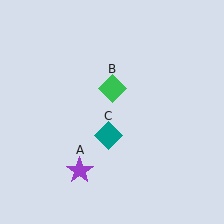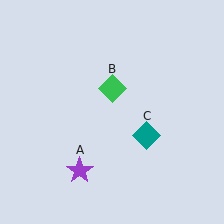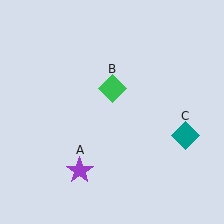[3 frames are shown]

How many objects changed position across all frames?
1 object changed position: teal diamond (object C).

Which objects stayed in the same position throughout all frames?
Purple star (object A) and green diamond (object B) remained stationary.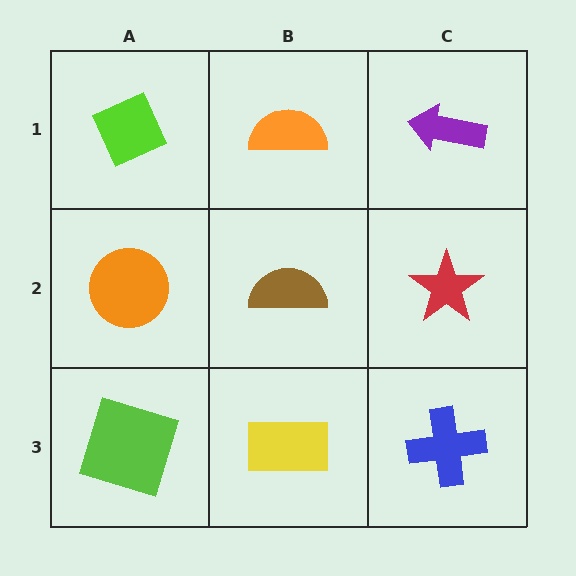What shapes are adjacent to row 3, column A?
An orange circle (row 2, column A), a yellow rectangle (row 3, column B).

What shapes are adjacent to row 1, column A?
An orange circle (row 2, column A), an orange semicircle (row 1, column B).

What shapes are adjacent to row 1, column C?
A red star (row 2, column C), an orange semicircle (row 1, column B).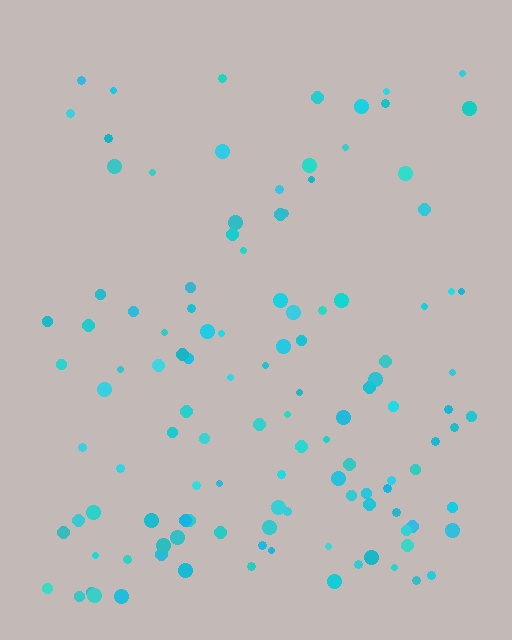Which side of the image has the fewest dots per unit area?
The top.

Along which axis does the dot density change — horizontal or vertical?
Vertical.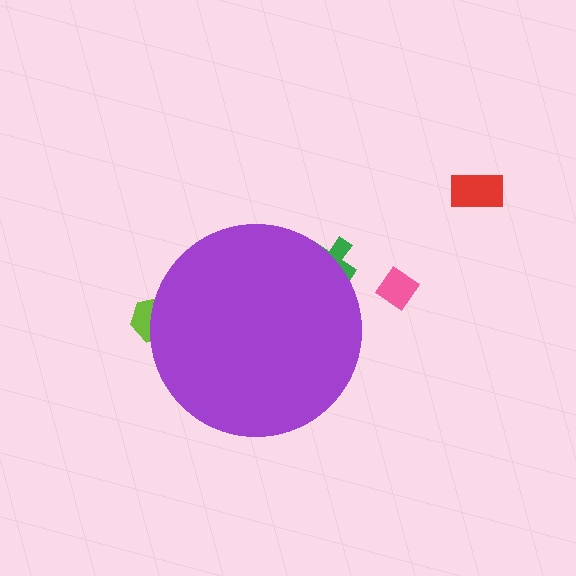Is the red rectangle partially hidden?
No, the red rectangle is fully visible.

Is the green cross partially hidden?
Yes, the green cross is partially hidden behind the purple circle.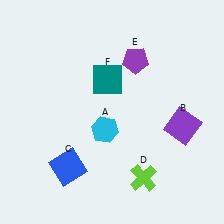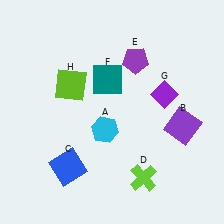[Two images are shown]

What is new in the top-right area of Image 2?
A purple diamond (G) was added in the top-right area of Image 2.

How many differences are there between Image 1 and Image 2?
There are 2 differences between the two images.